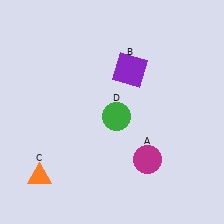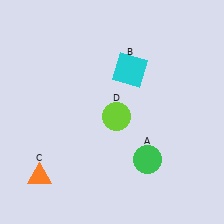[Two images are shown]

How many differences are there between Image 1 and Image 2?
There are 3 differences between the two images.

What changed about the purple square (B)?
In Image 1, B is purple. In Image 2, it changed to cyan.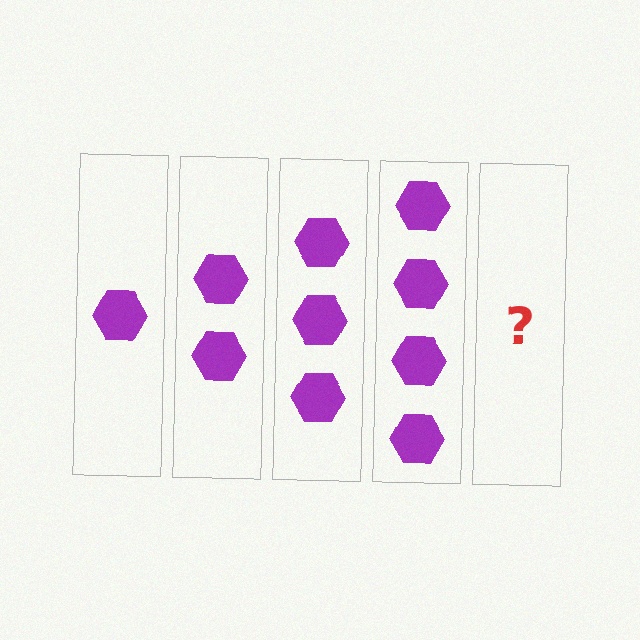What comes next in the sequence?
The next element should be 5 hexagons.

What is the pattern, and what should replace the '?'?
The pattern is that each step adds one more hexagon. The '?' should be 5 hexagons.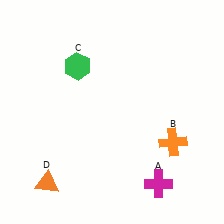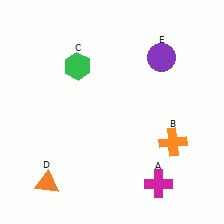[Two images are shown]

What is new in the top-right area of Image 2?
A purple circle (E) was added in the top-right area of Image 2.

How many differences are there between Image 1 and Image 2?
There is 1 difference between the two images.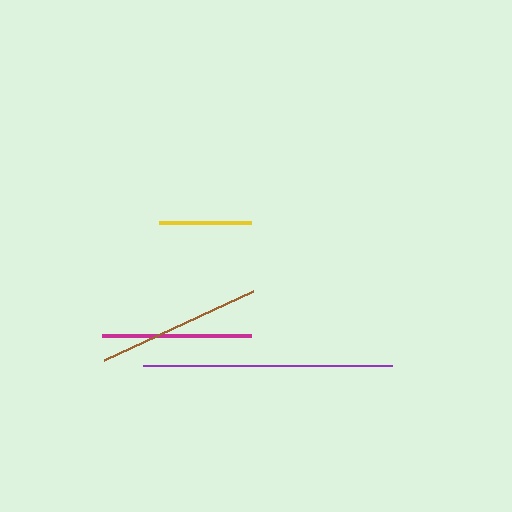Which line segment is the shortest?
The yellow line is the shortest at approximately 92 pixels.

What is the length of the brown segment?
The brown segment is approximately 164 pixels long.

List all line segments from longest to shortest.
From longest to shortest: purple, brown, magenta, yellow.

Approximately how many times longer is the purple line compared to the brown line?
The purple line is approximately 1.5 times the length of the brown line.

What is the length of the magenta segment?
The magenta segment is approximately 149 pixels long.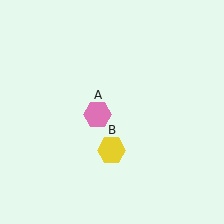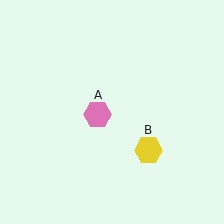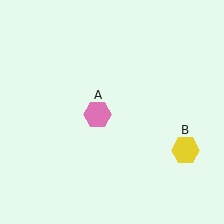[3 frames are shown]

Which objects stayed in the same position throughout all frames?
Pink hexagon (object A) remained stationary.